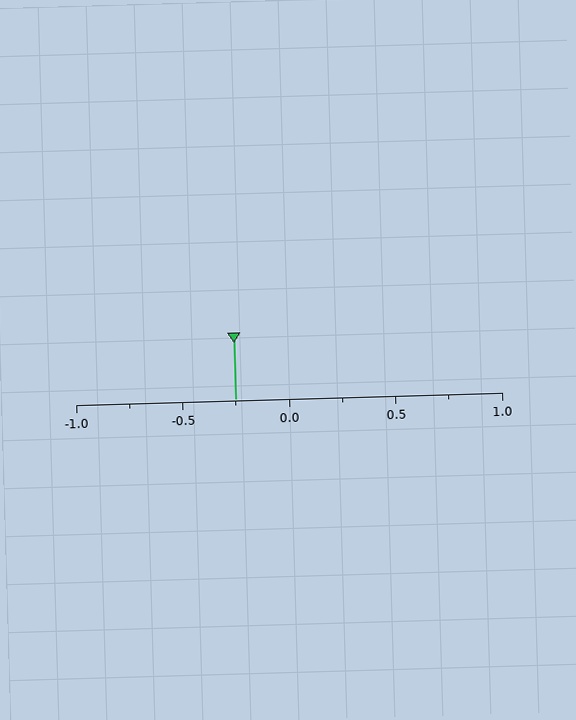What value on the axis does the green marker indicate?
The marker indicates approximately -0.25.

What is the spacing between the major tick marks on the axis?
The major ticks are spaced 0.5 apart.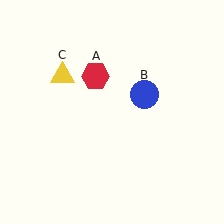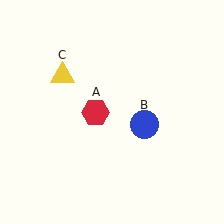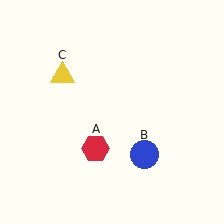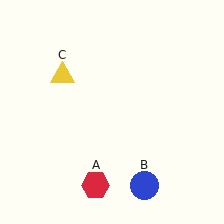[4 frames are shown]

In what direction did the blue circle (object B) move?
The blue circle (object B) moved down.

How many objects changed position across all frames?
2 objects changed position: red hexagon (object A), blue circle (object B).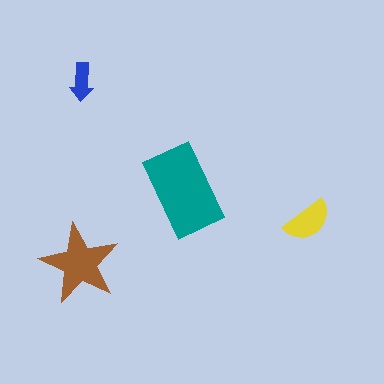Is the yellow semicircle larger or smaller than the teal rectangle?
Smaller.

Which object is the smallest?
The blue arrow.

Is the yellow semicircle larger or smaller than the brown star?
Smaller.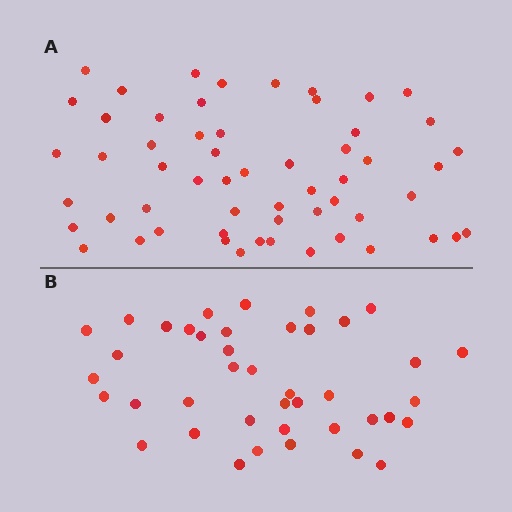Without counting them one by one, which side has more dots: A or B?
Region A (the top region) has more dots.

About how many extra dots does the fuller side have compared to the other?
Region A has approximately 15 more dots than region B.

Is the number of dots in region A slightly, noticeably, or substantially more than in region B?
Region A has noticeably more, but not dramatically so. The ratio is roughly 1.4 to 1.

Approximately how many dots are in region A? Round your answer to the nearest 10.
About 60 dots. (The exact count is 57, which rounds to 60.)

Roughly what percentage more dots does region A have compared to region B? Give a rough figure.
About 40% more.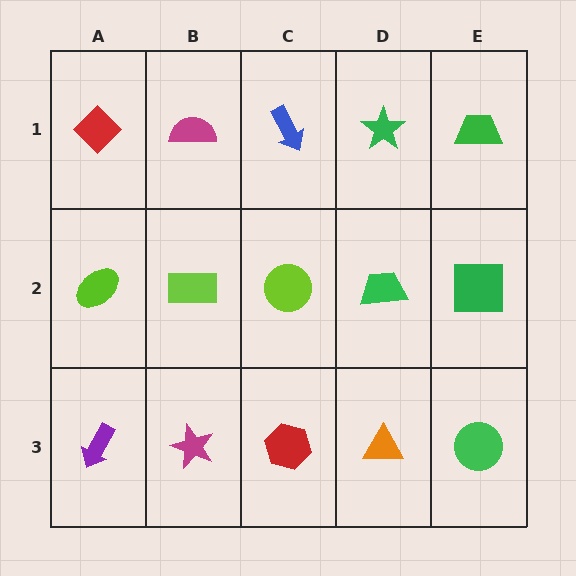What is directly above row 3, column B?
A lime rectangle.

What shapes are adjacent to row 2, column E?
A green trapezoid (row 1, column E), a green circle (row 3, column E), a green trapezoid (row 2, column D).